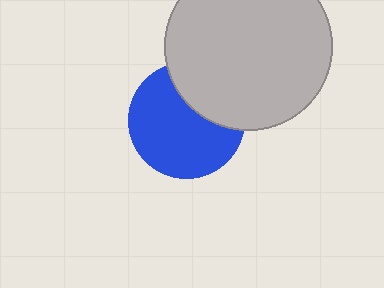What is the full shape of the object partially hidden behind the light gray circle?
The partially hidden object is a blue circle.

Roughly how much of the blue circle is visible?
Most of it is visible (roughly 69%).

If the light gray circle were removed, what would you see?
You would see the complete blue circle.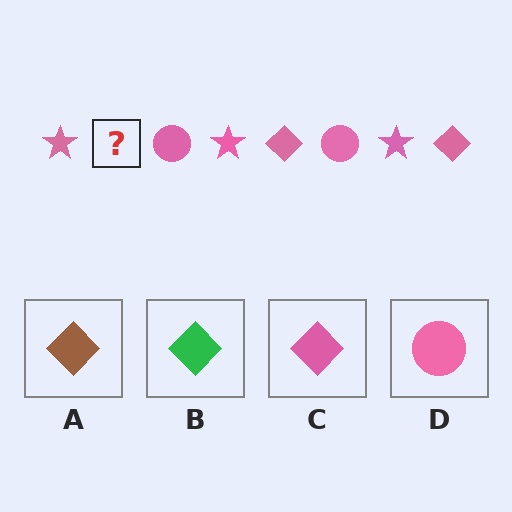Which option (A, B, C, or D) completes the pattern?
C.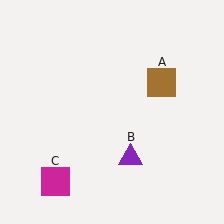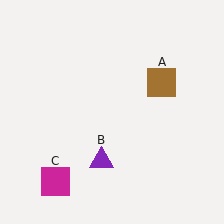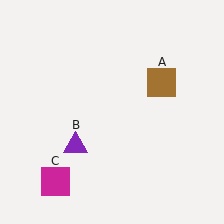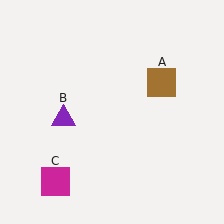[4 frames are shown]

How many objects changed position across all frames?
1 object changed position: purple triangle (object B).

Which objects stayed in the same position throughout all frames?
Brown square (object A) and magenta square (object C) remained stationary.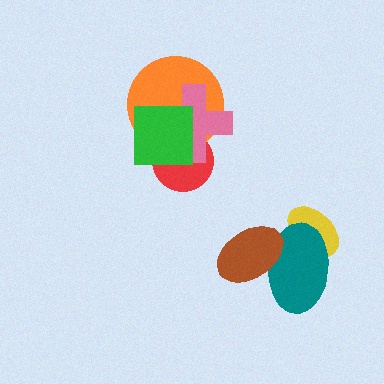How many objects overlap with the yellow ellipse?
1 object overlaps with the yellow ellipse.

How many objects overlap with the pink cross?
3 objects overlap with the pink cross.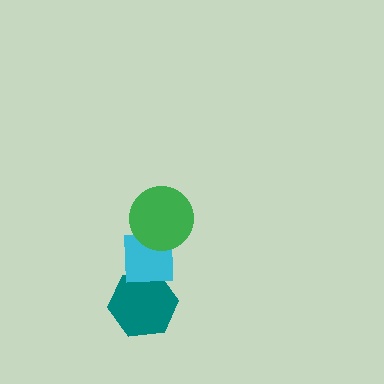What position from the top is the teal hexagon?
The teal hexagon is 3rd from the top.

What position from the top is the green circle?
The green circle is 1st from the top.